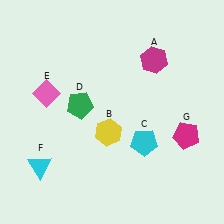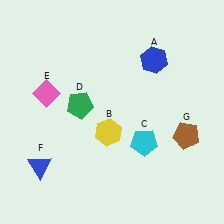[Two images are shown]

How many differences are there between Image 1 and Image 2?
There are 3 differences between the two images.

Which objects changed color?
A changed from magenta to blue. F changed from cyan to blue. G changed from magenta to brown.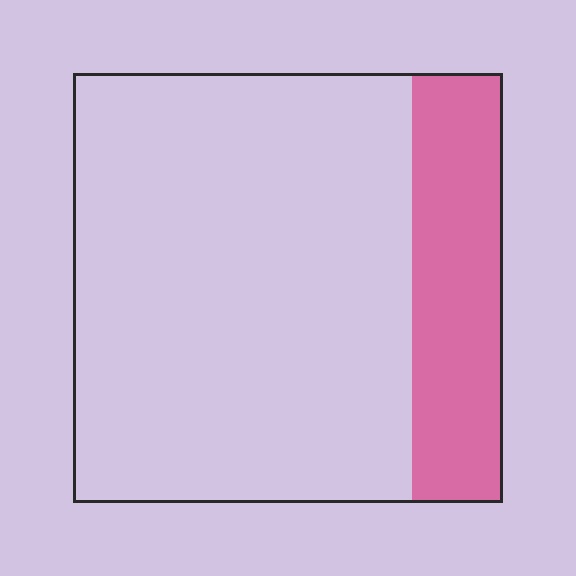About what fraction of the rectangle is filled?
About one fifth (1/5).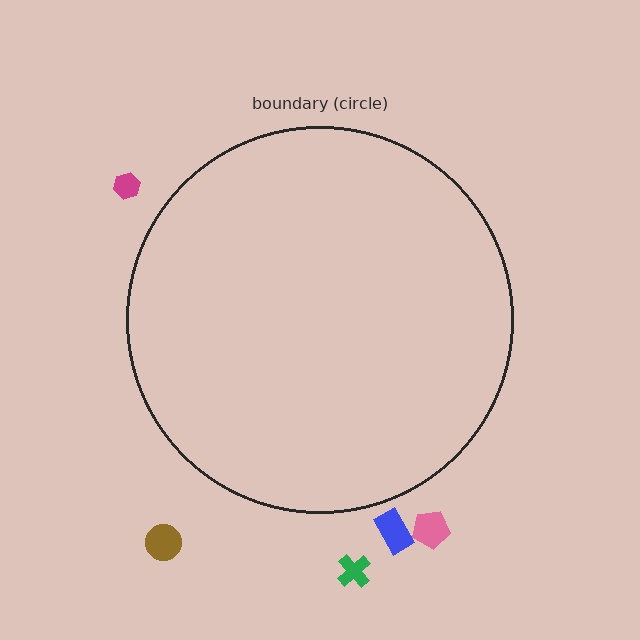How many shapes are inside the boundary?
0 inside, 5 outside.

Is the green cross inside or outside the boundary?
Outside.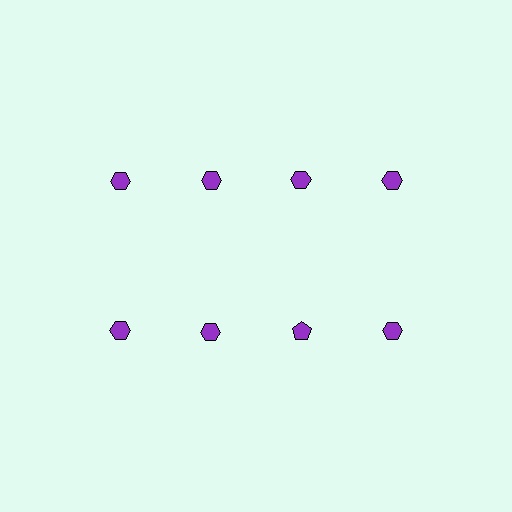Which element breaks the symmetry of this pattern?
The purple pentagon in the second row, center column breaks the symmetry. All other shapes are purple hexagons.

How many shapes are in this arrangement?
There are 8 shapes arranged in a grid pattern.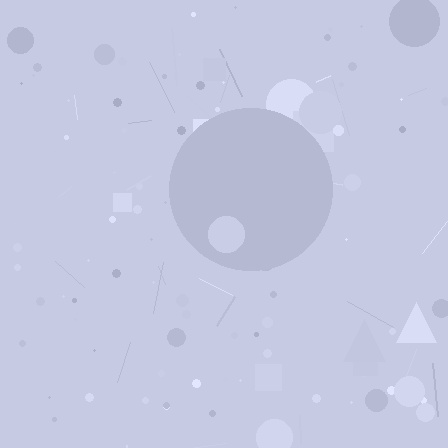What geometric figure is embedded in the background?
A circle is embedded in the background.